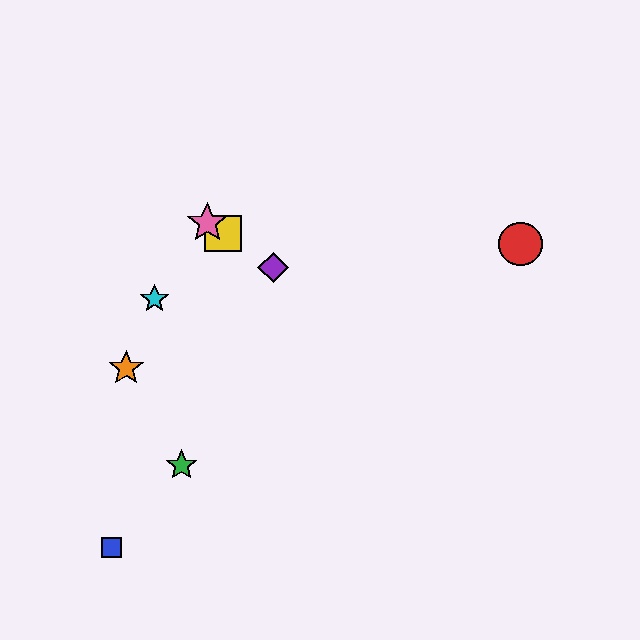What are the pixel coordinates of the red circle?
The red circle is at (521, 244).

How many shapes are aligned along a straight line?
3 shapes (the yellow square, the purple diamond, the pink star) are aligned along a straight line.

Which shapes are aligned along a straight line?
The yellow square, the purple diamond, the pink star are aligned along a straight line.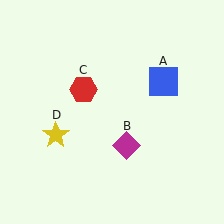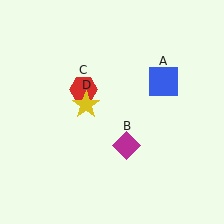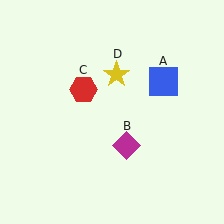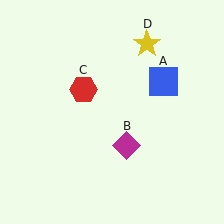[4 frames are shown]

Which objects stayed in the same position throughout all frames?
Blue square (object A) and magenta diamond (object B) and red hexagon (object C) remained stationary.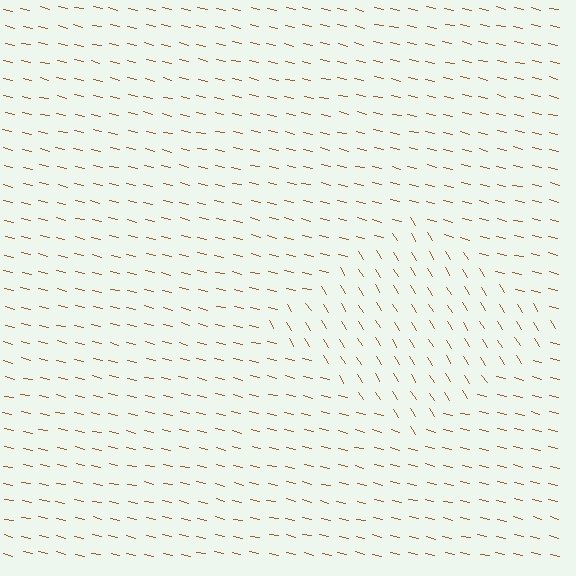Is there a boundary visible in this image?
Yes, there is a texture boundary formed by a change in line orientation.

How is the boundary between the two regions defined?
The boundary is defined purely by a change in line orientation (approximately 45 degrees difference). All lines are the same color and thickness.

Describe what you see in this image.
The image is filled with small brown line segments. A diamond region in the image has lines oriented differently from the surrounding lines, creating a visible texture boundary.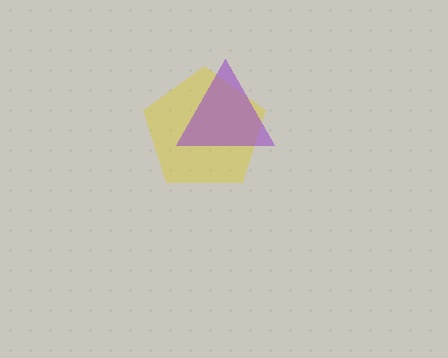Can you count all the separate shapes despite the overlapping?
Yes, there are 2 separate shapes.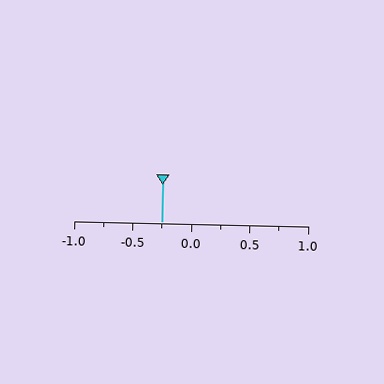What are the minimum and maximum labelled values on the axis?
The axis runs from -1.0 to 1.0.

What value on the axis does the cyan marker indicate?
The marker indicates approximately -0.25.